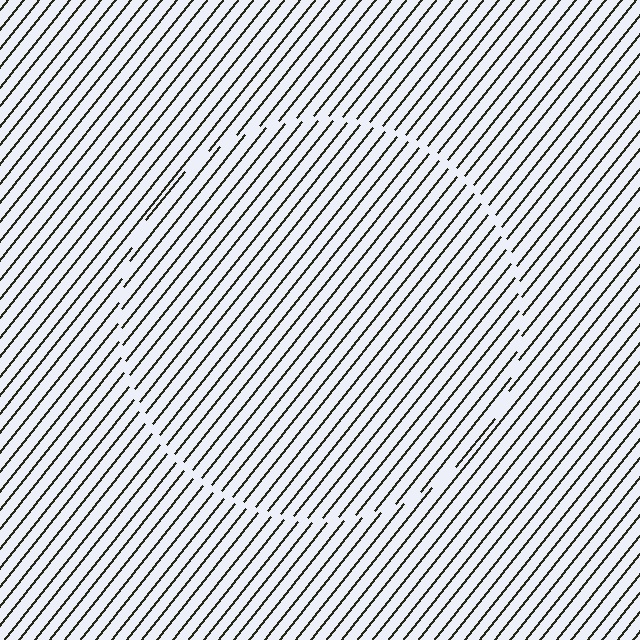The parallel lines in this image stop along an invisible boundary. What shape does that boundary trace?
An illusory circle. The interior of the shape contains the same grating, shifted by half a period — the contour is defined by the phase discontinuity where line-ends from the inner and outer gratings abut.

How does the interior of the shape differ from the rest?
The interior of the shape contains the same grating, shifted by half a period — the contour is defined by the phase discontinuity where line-ends from the inner and outer gratings abut.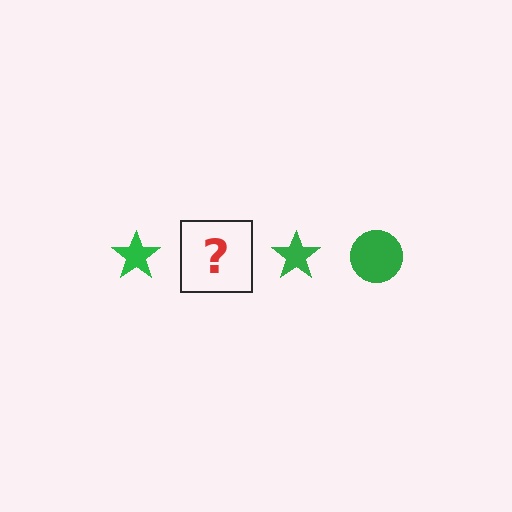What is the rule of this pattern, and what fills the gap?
The rule is that the pattern cycles through star, circle shapes in green. The gap should be filled with a green circle.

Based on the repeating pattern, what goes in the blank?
The blank should be a green circle.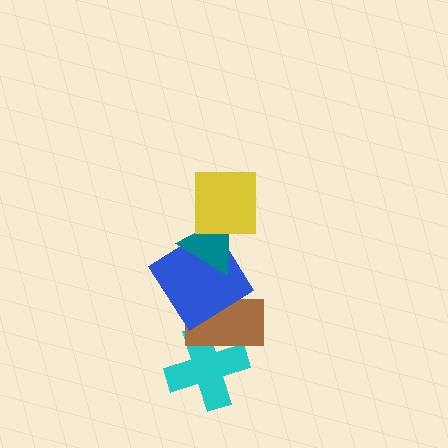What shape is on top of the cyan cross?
The brown rectangle is on top of the cyan cross.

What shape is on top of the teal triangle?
The yellow square is on top of the teal triangle.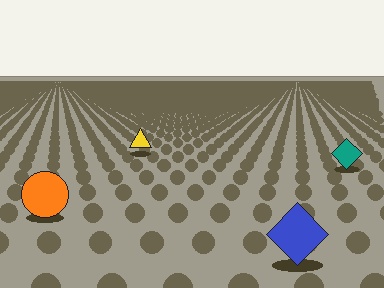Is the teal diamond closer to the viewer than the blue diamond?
No. The blue diamond is closer — you can tell from the texture gradient: the ground texture is coarser near it.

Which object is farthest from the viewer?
The yellow triangle is farthest from the viewer. It appears smaller and the ground texture around it is denser.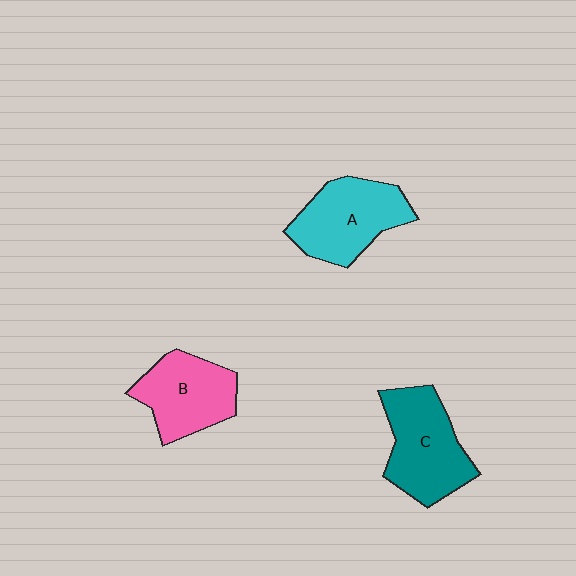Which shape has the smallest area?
Shape B (pink).